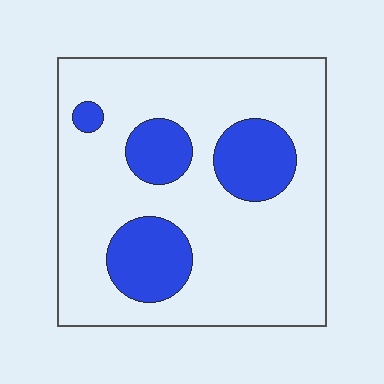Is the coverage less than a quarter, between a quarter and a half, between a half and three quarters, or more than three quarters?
Less than a quarter.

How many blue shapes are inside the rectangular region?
4.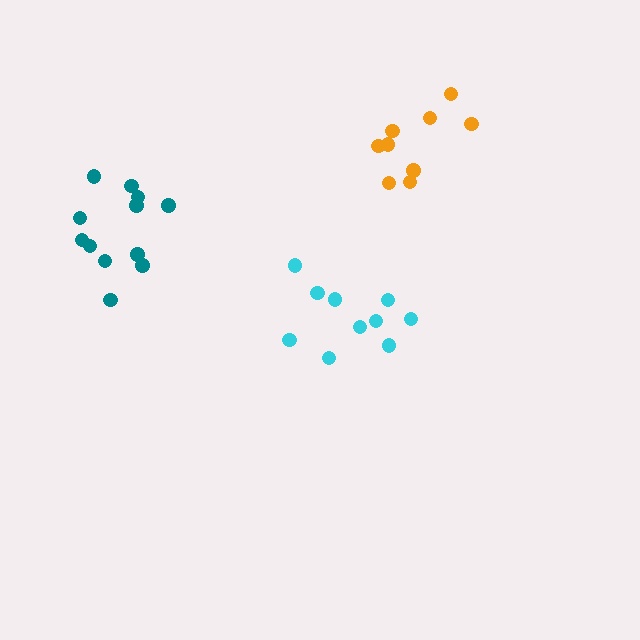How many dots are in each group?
Group 1: 10 dots, Group 2: 9 dots, Group 3: 12 dots (31 total).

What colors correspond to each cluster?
The clusters are colored: cyan, orange, teal.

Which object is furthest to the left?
The teal cluster is leftmost.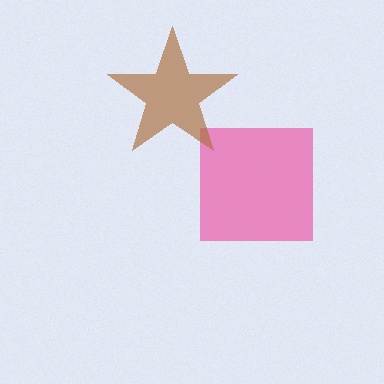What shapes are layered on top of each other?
The layered shapes are: a pink square, a brown star.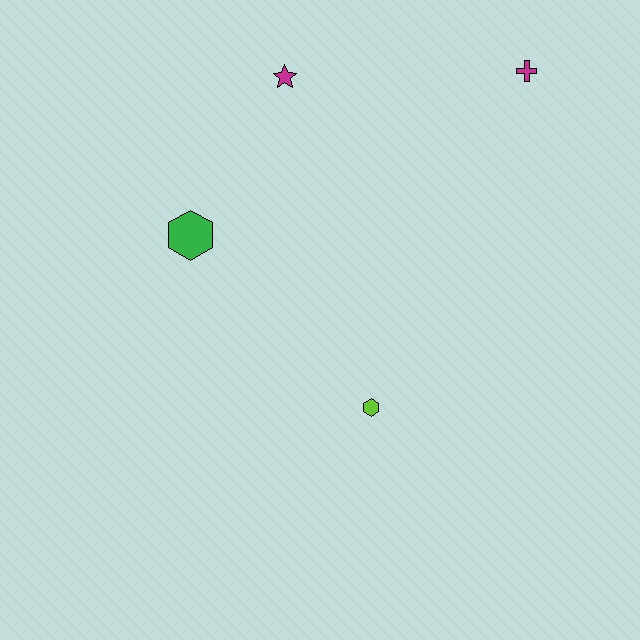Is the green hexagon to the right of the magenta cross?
No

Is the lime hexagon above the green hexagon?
No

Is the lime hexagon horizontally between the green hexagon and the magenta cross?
Yes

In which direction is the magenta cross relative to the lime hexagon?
The magenta cross is above the lime hexagon.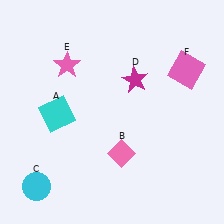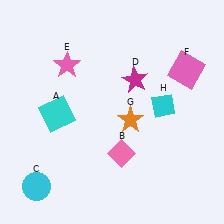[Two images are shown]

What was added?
An orange star (G), a cyan diamond (H) were added in Image 2.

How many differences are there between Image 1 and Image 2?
There are 2 differences between the two images.